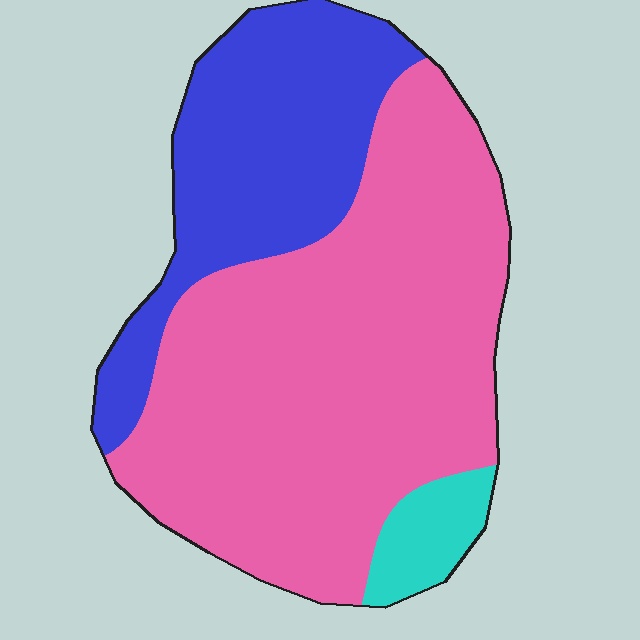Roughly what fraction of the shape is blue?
Blue covers about 30% of the shape.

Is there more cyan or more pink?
Pink.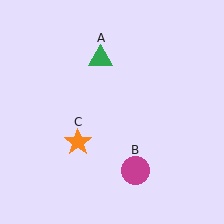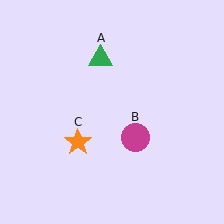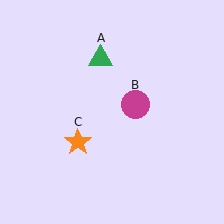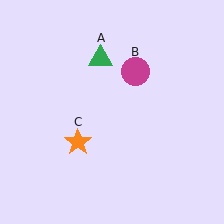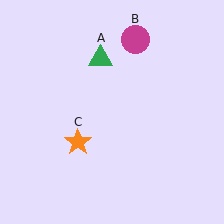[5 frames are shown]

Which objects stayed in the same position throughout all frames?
Green triangle (object A) and orange star (object C) remained stationary.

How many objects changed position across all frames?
1 object changed position: magenta circle (object B).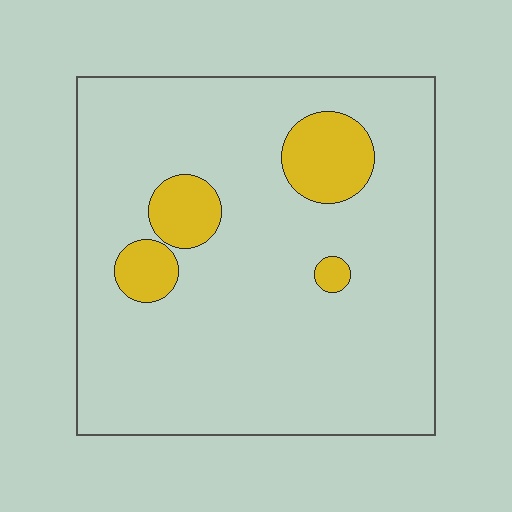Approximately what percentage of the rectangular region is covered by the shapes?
Approximately 10%.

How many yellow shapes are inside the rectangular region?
4.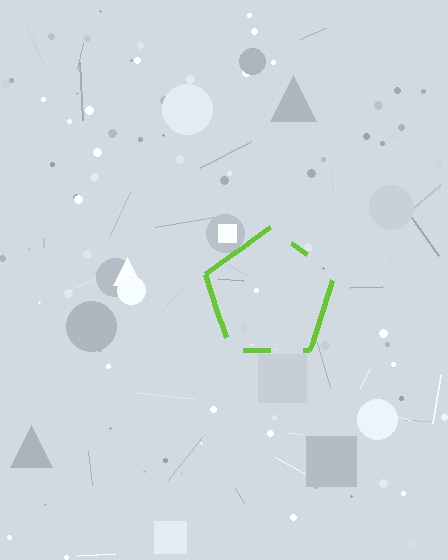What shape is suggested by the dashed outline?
The dashed outline suggests a pentagon.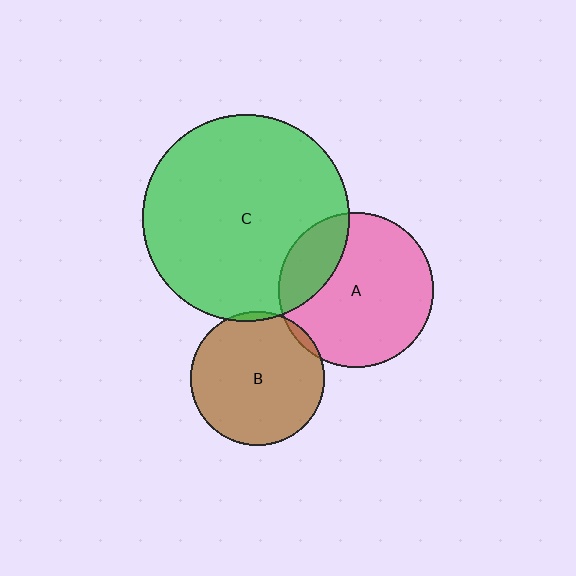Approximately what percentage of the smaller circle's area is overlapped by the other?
Approximately 25%.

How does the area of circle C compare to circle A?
Approximately 1.8 times.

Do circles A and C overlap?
Yes.